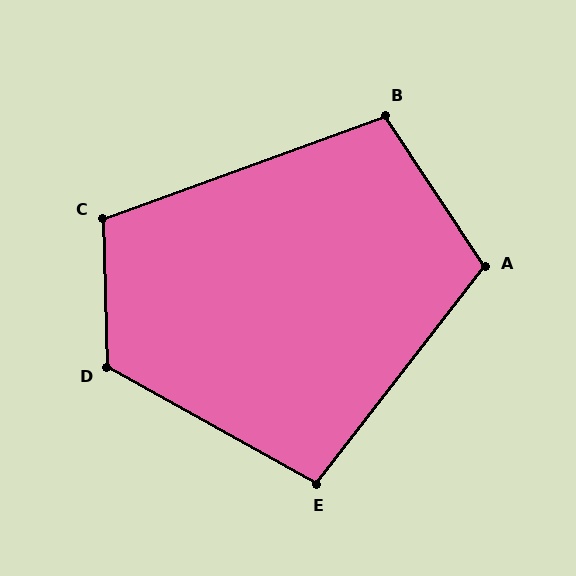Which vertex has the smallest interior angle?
E, at approximately 99 degrees.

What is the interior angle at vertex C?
Approximately 108 degrees (obtuse).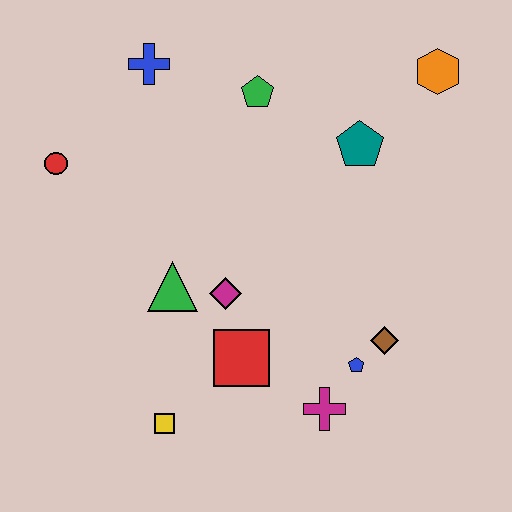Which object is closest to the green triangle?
The magenta diamond is closest to the green triangle.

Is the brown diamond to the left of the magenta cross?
No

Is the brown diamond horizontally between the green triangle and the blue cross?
No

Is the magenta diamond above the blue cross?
No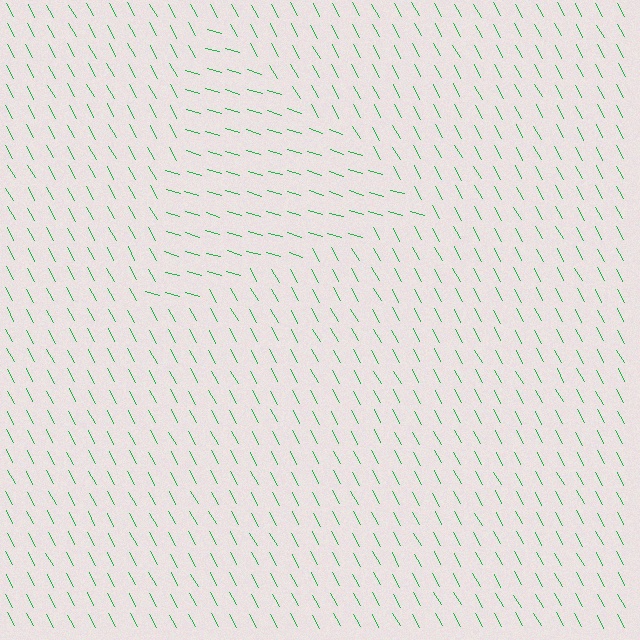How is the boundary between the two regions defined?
The boundary is defined purely by a change in line orientation (approximately 45 degrees difference). All lines are the same color and thickness.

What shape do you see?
I see a triangle.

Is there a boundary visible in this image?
Yes, there is a texture boundary formed by a change in line orientation.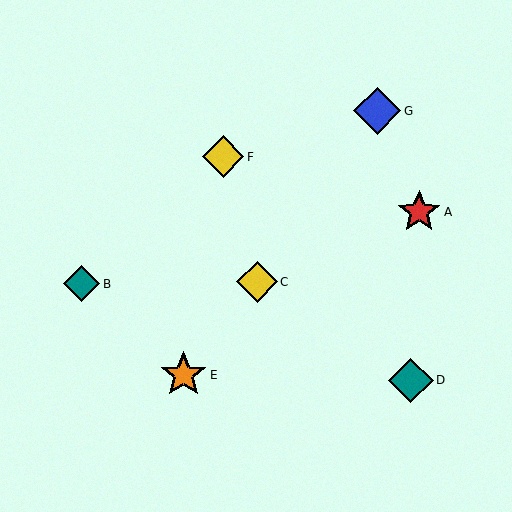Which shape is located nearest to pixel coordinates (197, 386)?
The orange star (labeled E) at (184, 375) is nearest to that location.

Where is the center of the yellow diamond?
The center of the yellow diamond is at (257, 282).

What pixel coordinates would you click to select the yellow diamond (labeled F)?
Click at (223, 157) to select the yellow diamond F.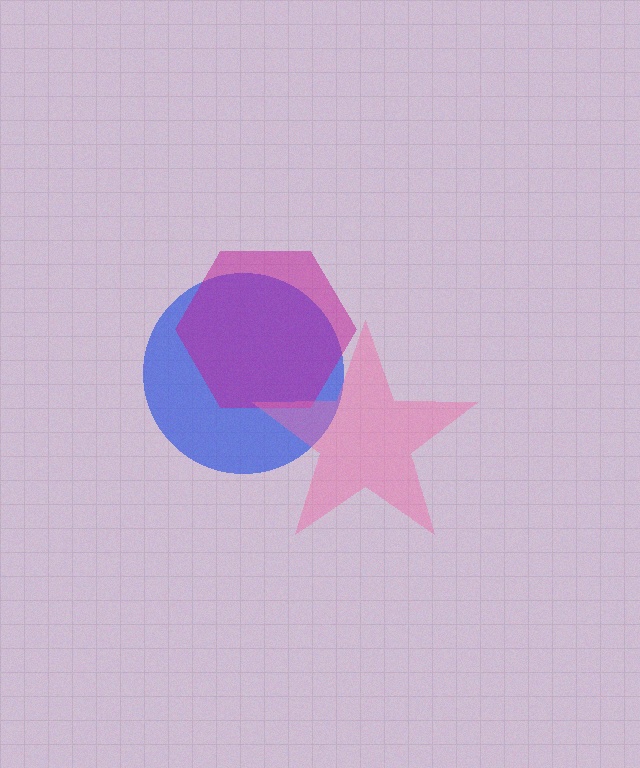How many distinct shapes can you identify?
There are 3 distinct shapes: a blue circle, a magenta hexagon, a pink star.